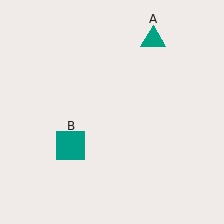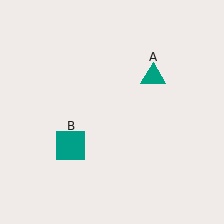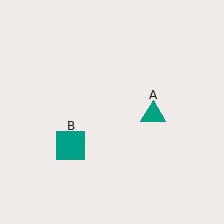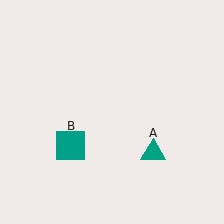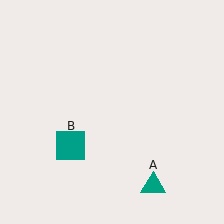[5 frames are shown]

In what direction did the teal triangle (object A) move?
The teal triangle (object A) moved down.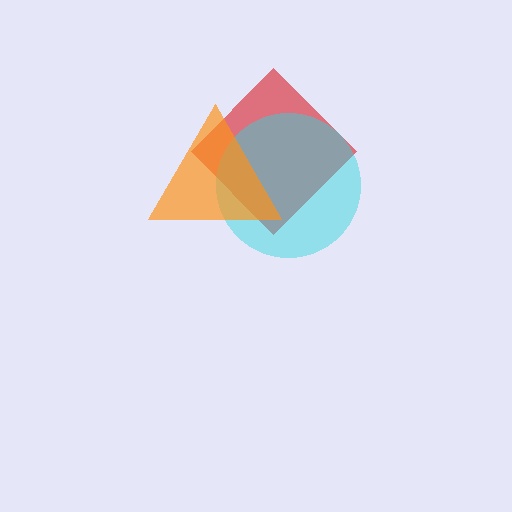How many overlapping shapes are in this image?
There are 3 overlapping shapes in the image.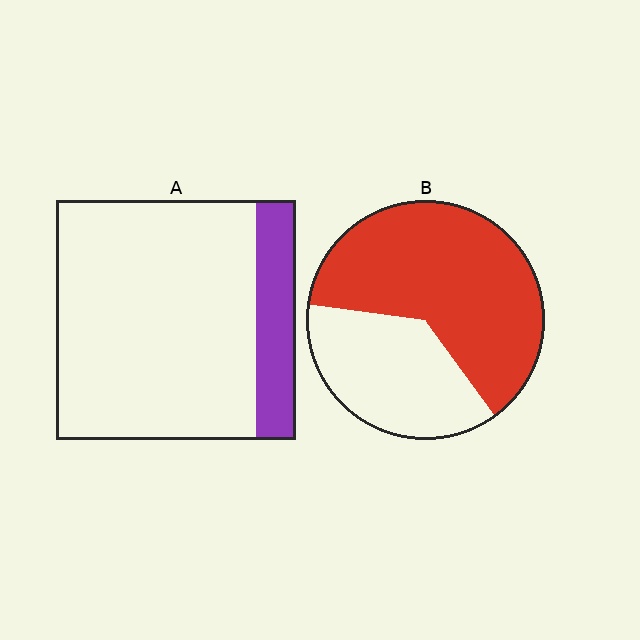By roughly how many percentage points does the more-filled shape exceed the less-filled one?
By roughly 45 percentage points (B over A).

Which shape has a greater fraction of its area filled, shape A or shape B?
Shape B.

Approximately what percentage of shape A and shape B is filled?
A is approximately 15% and B is approximately 65%.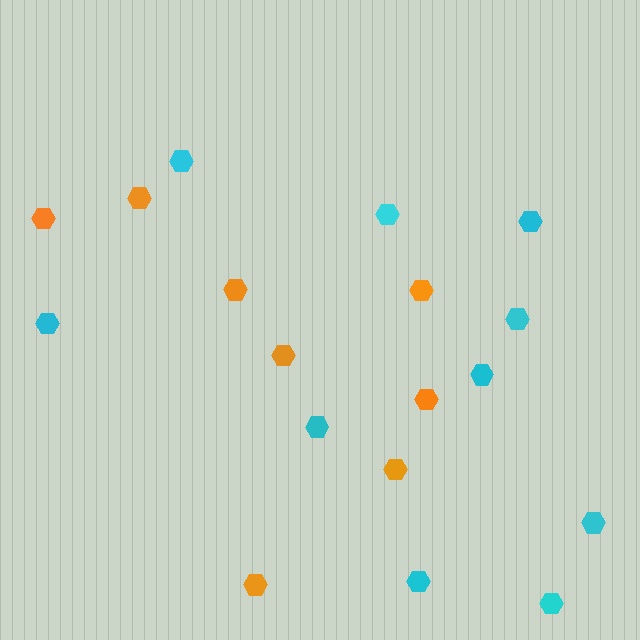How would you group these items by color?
There are 2 groups: one group of orange hexagons (8) and one group of cyan hexagons (10).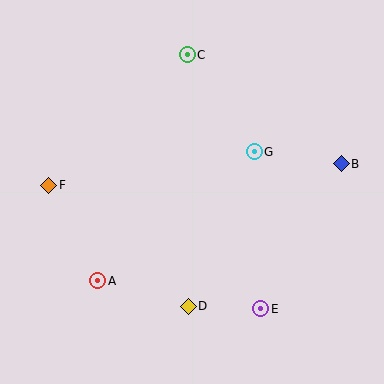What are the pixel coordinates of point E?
Point E is at (261, 309).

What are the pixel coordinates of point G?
Point G is at (254, 152).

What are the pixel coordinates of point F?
Point F is at (49, 185).